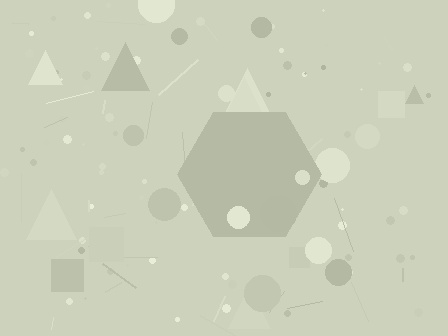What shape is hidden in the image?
A hexagon is hidden in the image.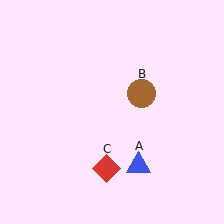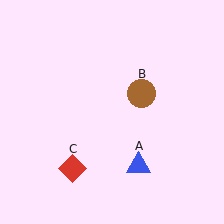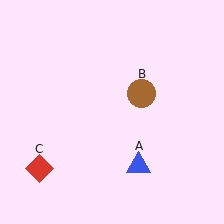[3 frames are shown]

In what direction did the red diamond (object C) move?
The red diamond (object C) moved left.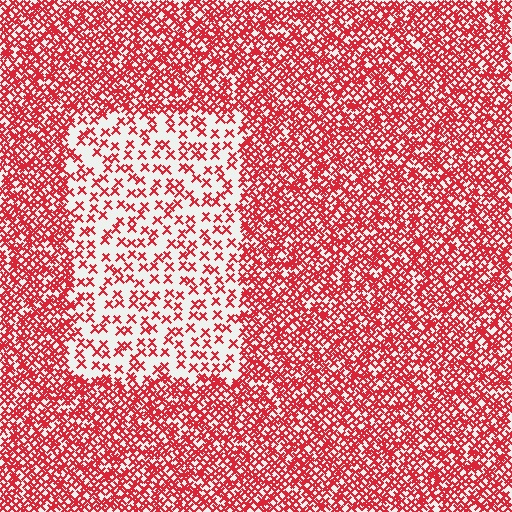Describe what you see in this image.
The image contains small red elements arranged at two different densities. A rectangle-shaped region is visible where the elements are less densely packed than the surrounding area.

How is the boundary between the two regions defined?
The boundary is defined by a change in element density (approximately 2.7x ratio). All elements are the same color, size, and shape.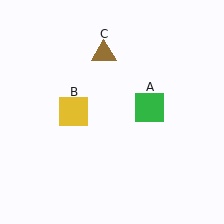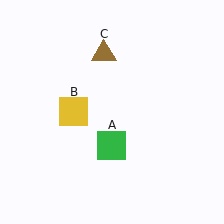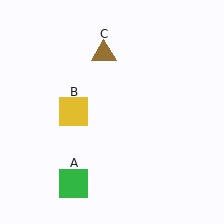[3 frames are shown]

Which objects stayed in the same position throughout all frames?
Yellow square (object B) and brown triangle (object C) remained stationary.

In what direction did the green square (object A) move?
The green square (object A) moved down and to the left.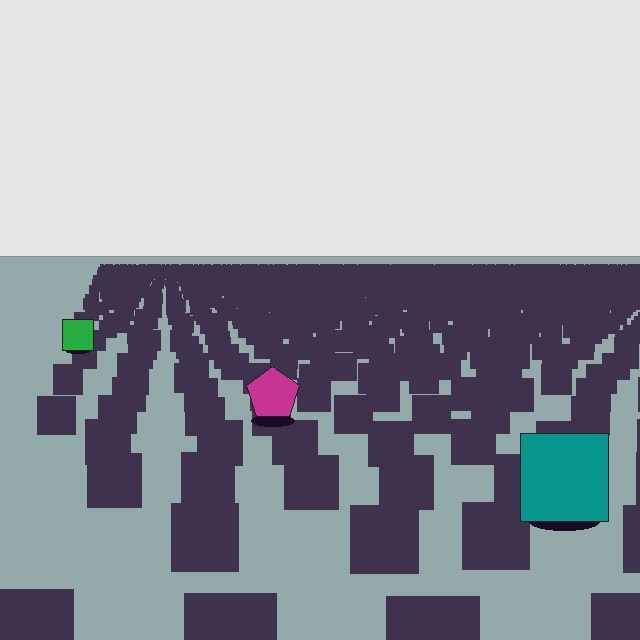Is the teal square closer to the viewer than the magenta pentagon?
Yes. The teal square is closer — you can tell from the texture gradient: the ground texture is coarser near it.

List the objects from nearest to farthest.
From nearest to farthest: the teal square, the magenta pentagon, the green square.